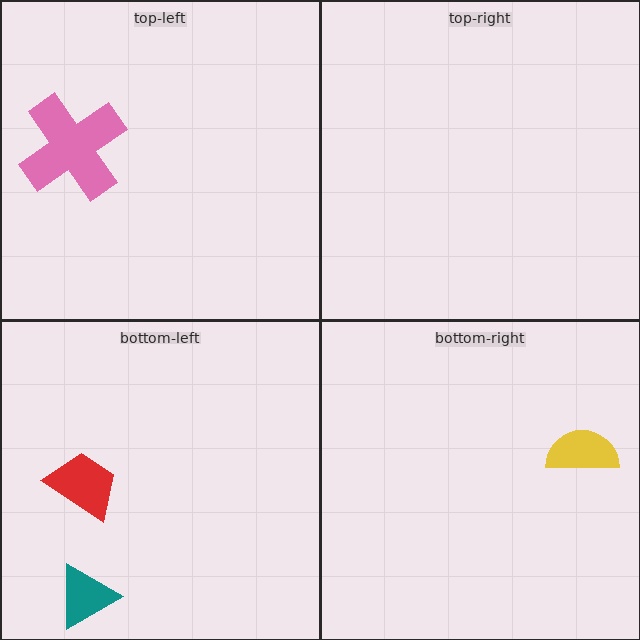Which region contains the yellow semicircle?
The bottom-right region.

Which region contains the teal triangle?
The bottom-left region.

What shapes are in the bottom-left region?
The red trapezoid, the teal triangle.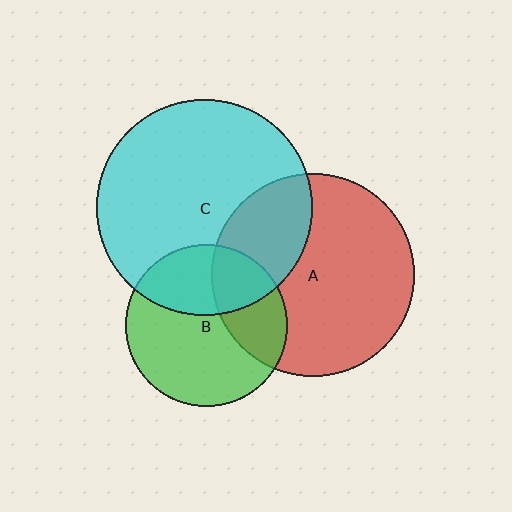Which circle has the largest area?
Circle C (cyan).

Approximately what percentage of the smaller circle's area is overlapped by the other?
Approximately 30%.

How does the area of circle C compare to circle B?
Approximately 1.8 times.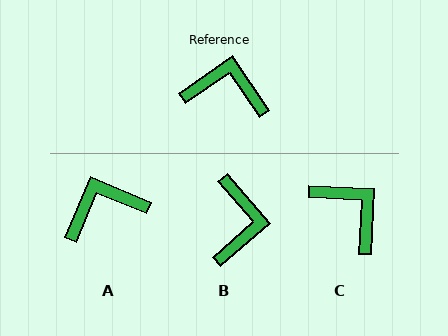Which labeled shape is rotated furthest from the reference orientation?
B, about 83 degrees away.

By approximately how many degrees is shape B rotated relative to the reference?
Approximately 83 degrees clockwise.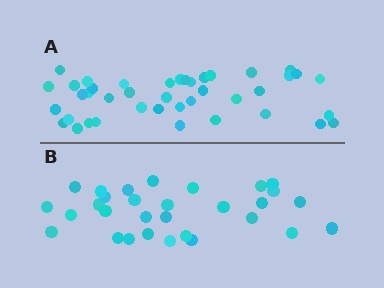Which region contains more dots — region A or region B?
Region A (the top region) has more dots.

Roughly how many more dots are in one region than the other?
Region A has roughly 12 or so more dots than region B.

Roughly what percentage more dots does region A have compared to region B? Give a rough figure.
About 35% more.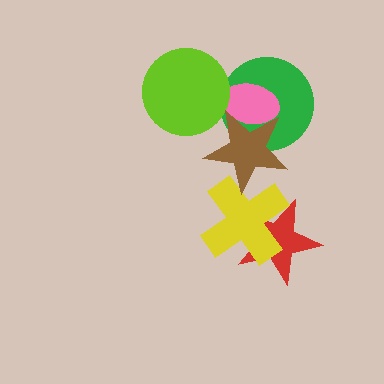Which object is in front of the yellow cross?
The brown star is in front of the yellow cross.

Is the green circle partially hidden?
Yes, it is partially covered by another shape.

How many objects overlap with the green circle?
2 objects overlap with the green circle.